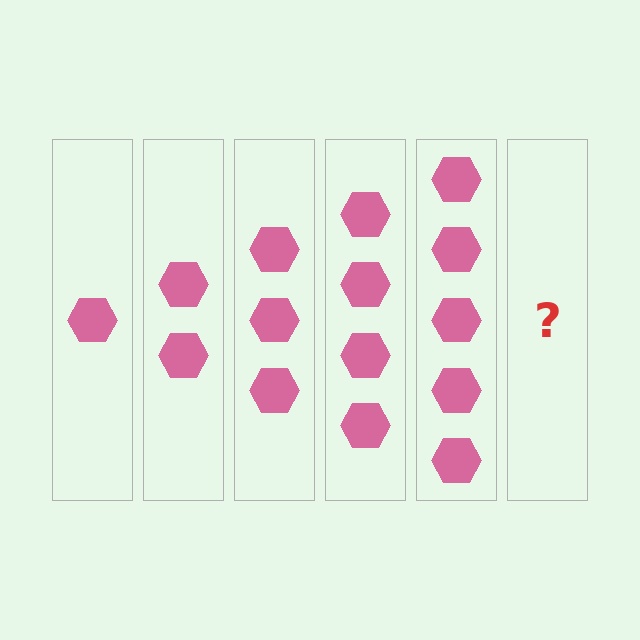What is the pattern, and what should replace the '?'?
The pattern is that each step adds one more hexagon. The '?' should be 6 hexagons.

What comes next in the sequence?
The next element should be 6 hexagons.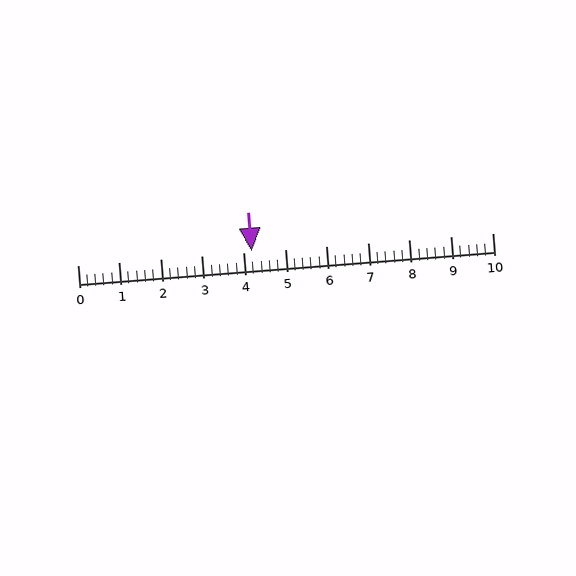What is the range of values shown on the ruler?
The ruler shows values from 0 to 10.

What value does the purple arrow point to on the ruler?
The purple arrow points to approximately 4.2.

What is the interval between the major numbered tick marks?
The major tick marks are spaced 1 units apart.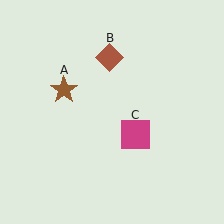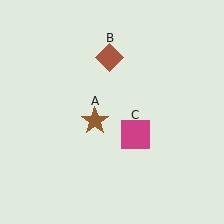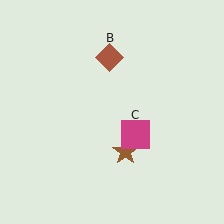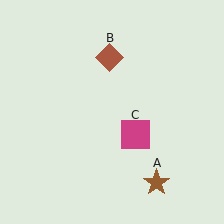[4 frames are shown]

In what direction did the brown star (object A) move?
The brown star (object A) moved down and to the right.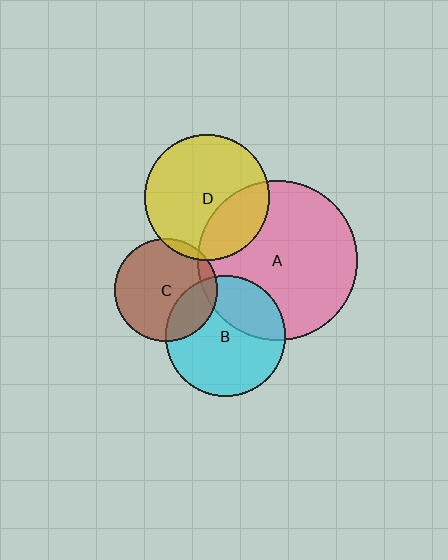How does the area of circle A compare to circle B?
Approximately 1.8 times.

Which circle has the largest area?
Circle A (pink).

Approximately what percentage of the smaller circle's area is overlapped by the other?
Approximately 30%.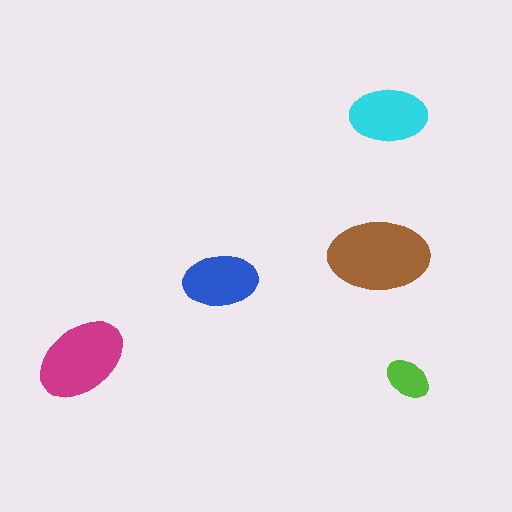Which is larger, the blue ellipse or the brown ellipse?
The brown one.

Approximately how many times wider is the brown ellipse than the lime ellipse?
About 2 times wider.